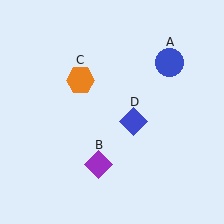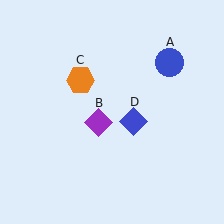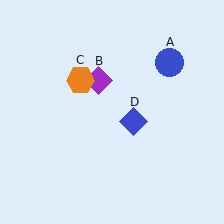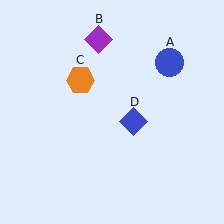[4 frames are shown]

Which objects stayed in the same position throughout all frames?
Blue circle (object A) and orange hexagon (object C) and blue diamond (object D) remained stationary.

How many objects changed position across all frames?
1 object changed position: purple diamond (object B).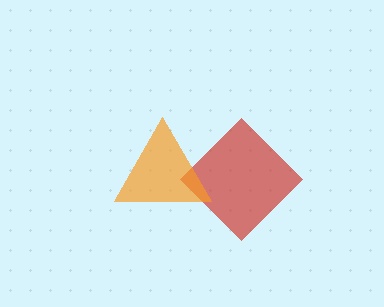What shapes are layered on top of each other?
The layered shapes are: a red diamond, an orange triangle.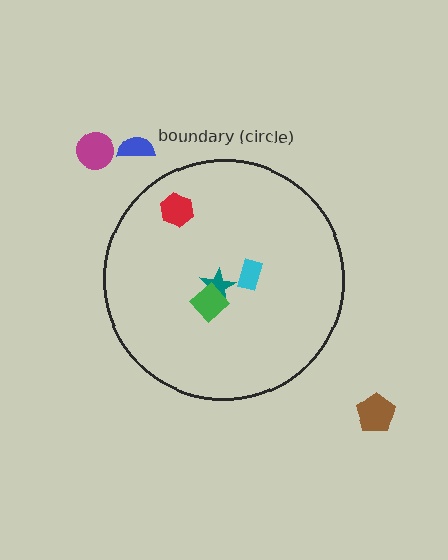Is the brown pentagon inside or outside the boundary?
Outside.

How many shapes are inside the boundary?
4 inside, 3 outside.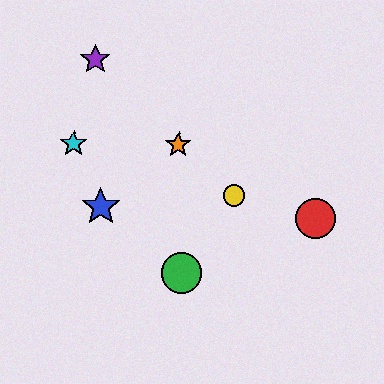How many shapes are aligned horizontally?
2 shapes (the orange star, the cyan star) are aligned horizontally.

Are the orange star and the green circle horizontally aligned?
No, the orange star is at y≈145 and the green circle is at y≈273.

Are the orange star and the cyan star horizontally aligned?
Yes, both are at y≈145.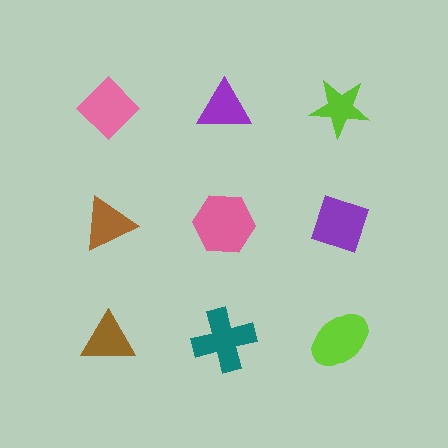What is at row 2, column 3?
A purple diamond.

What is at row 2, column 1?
A brown triangle.